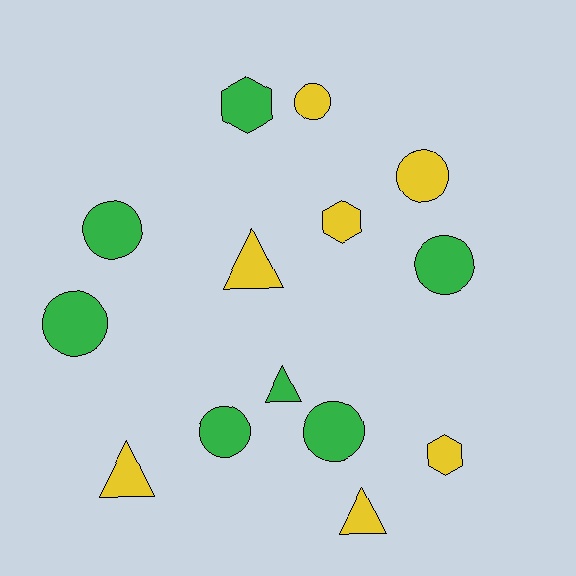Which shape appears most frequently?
Circle, with 7 objects.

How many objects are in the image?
There are 14 objects.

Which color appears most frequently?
Yellow, with 7 objects.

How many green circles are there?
There are 5 green circles.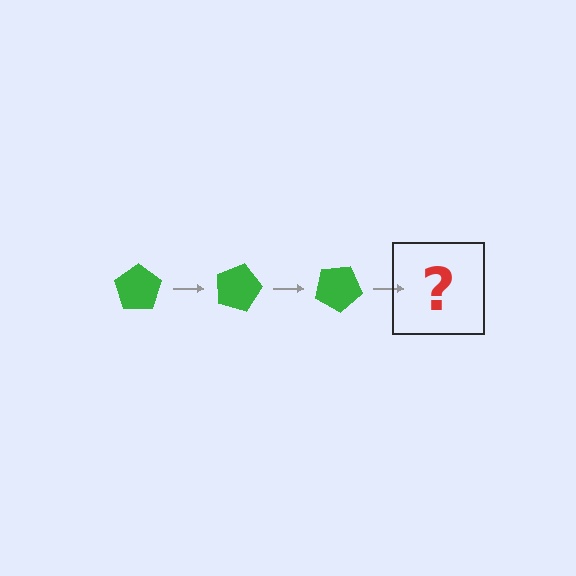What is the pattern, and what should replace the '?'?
The pattern is that the pentagon rotates 15 degrees each step. The '?' should be a green pentagon rotated 45 degrees.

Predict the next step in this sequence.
The next step is a green pentagon rotated 45 degrees.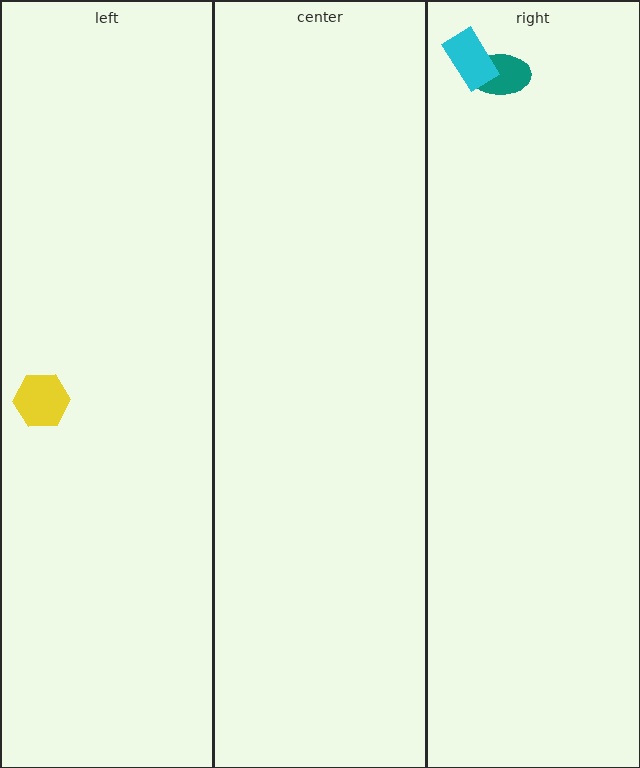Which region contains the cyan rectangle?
The right region.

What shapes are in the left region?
The yellow hexagon.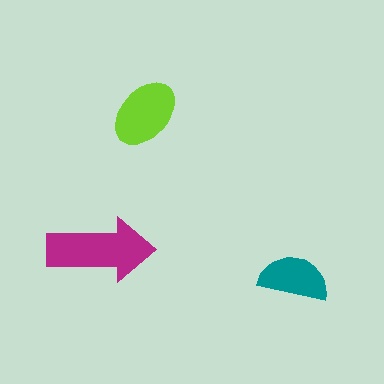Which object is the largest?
The magenta arrow.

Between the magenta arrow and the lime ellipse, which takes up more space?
The magenta arrow.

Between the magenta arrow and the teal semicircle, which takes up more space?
The magenta arrow.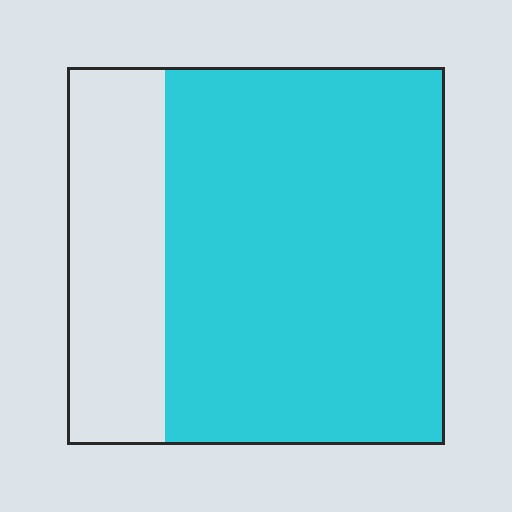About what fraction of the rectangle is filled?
About three quarters (3/4).